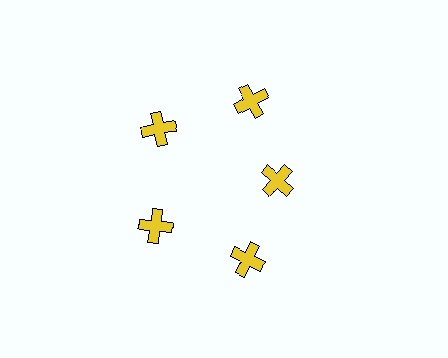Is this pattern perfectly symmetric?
No. The 5 yellow crosses are arranged in a ring, but one element near the 3 o'clock position is pulled inward toward the center, breaking the 5-fold rotational symmetry.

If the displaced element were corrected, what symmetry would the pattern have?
It would have 5-fold rotational symmetry — the pattern would map onto itself every 72 degrees.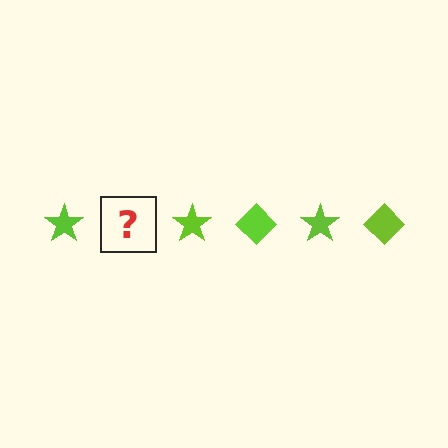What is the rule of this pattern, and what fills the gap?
The rule is that the pattern cycles through star, diamond shapes in lime. The gap should be filled with a lime diamond.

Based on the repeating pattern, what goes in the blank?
The blank should be a lime diamond.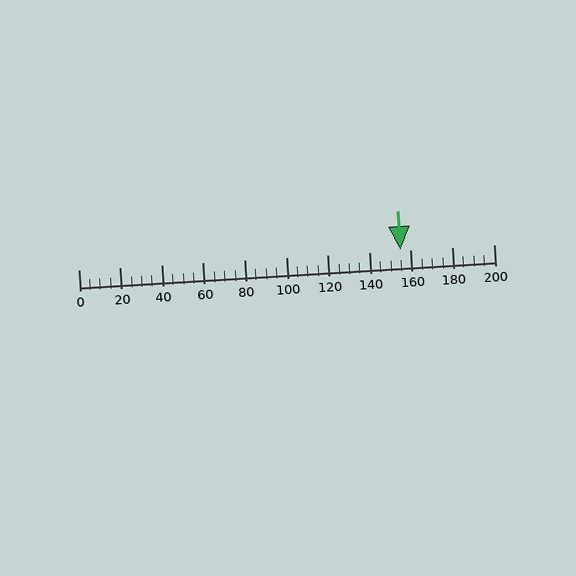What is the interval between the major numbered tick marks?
The major tick marks are spaced 20 units apart.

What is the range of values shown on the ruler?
The ruler shows values from 0 to 200.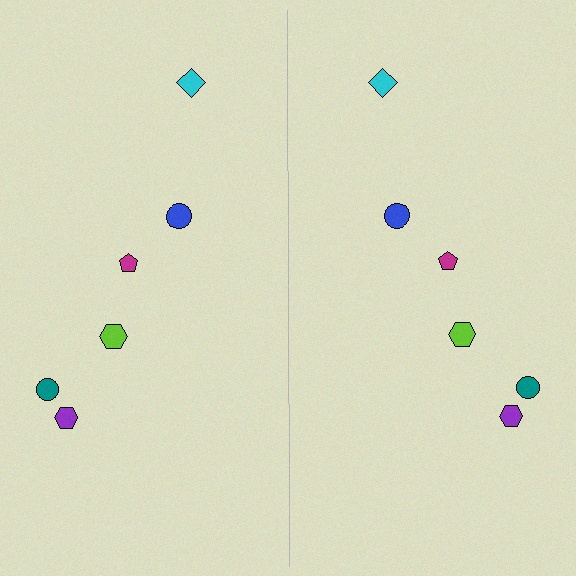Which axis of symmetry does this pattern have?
The pattern has a vertical axis of symmetry running through the center of the image.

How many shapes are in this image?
There are 12 shapes in this image.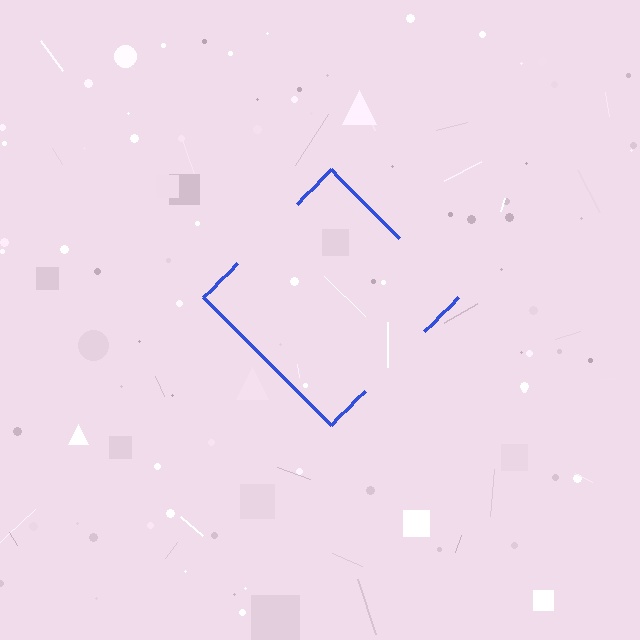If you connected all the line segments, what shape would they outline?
They would outline a diamond.